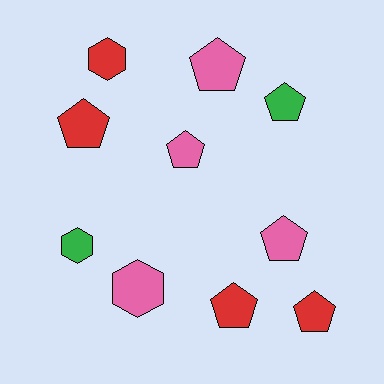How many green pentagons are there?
There is 1 green pentagon.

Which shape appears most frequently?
Pentagon, with 7 objects.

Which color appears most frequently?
Pink, with 4 objects.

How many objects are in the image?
There are 10 objects.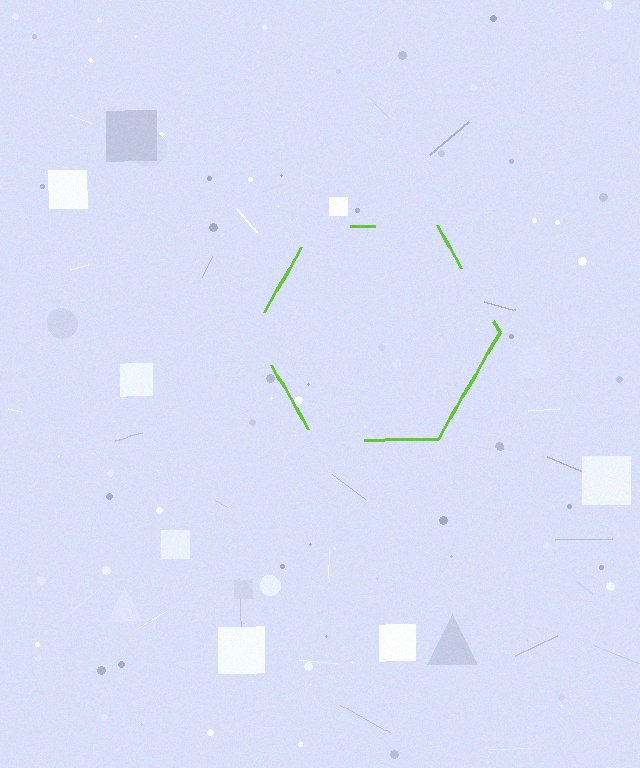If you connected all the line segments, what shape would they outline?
They would outline a hexagon.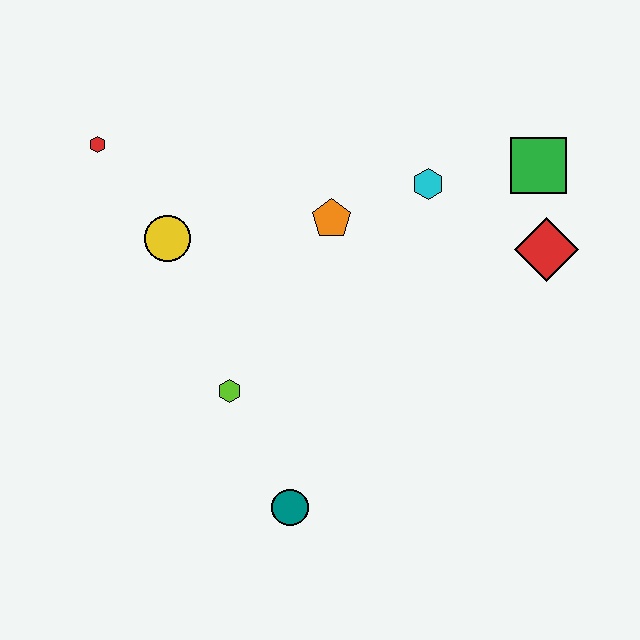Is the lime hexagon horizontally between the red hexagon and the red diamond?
Yes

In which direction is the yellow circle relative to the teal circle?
The yellow circle is above the teal circle.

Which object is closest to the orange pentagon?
The cyan hexagon is closest to the orange pentagon.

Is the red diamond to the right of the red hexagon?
Yes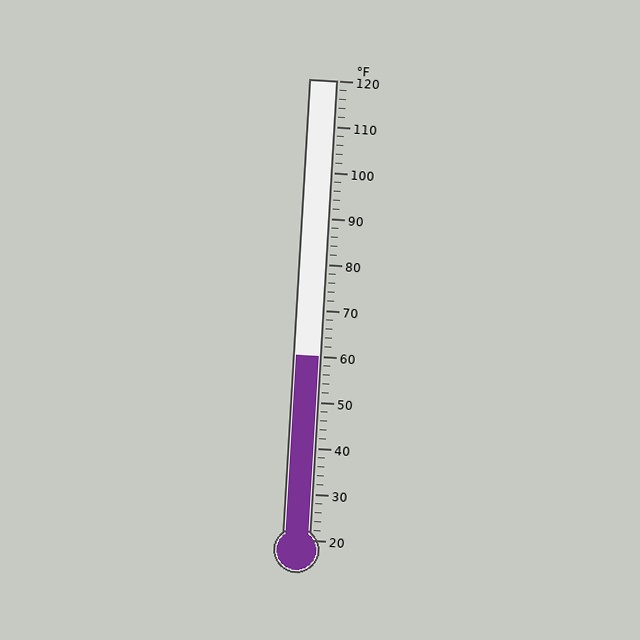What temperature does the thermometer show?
The thermometer shows approximately 60°F.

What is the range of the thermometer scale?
The thermometer scale ranges from 20°F to 120°F.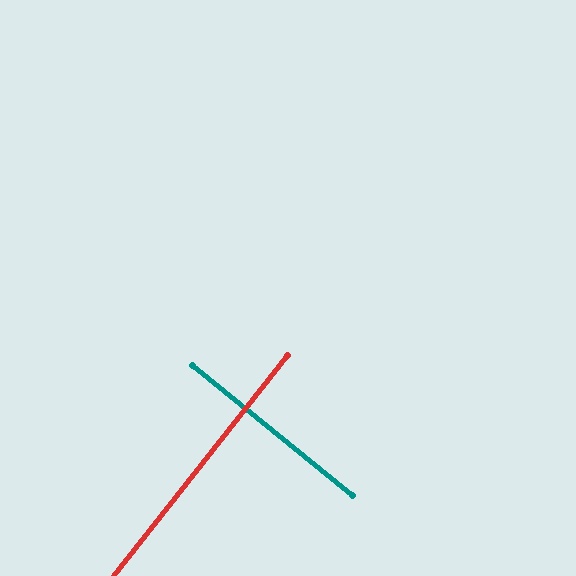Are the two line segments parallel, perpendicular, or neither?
Perpendicular — they meet at approximately 89°.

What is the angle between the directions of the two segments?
Approximately 89 degrees.